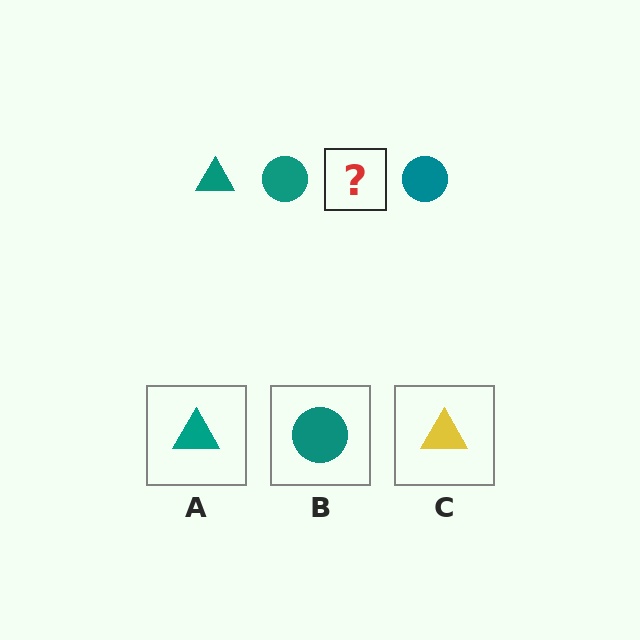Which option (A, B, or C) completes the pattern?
A.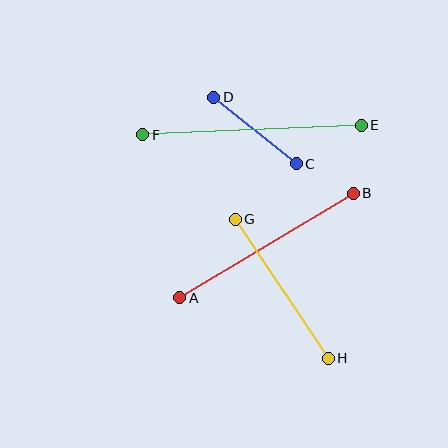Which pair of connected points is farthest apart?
Points E and F are farthest apart.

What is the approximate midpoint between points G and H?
The midpoint is at approximately (282, 289) pixels.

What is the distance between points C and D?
The distance is approximately 106 pixels.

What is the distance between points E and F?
The distance is approximately 218 pixels.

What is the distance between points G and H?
The distance is approximately 167 pixels.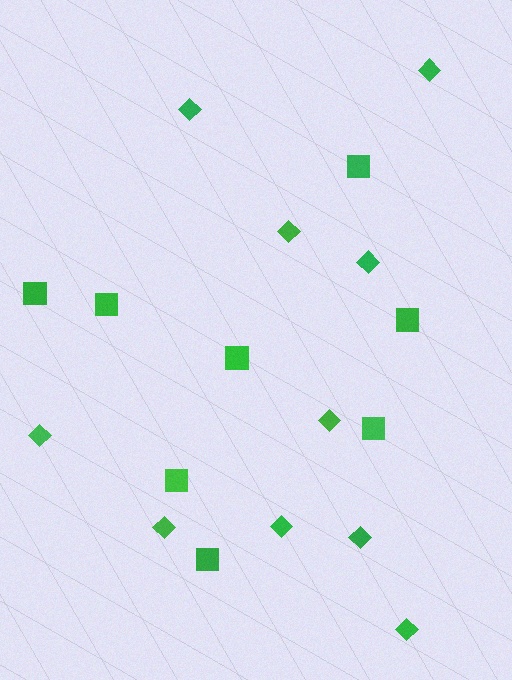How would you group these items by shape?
There are 2 groups: one group of squares (8) and one group of diamonds (10).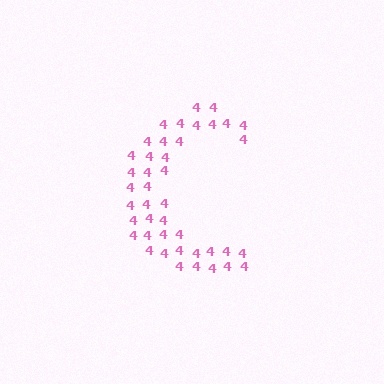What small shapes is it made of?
It is made of small digit 4's.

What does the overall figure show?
The overall figure shows the letter C.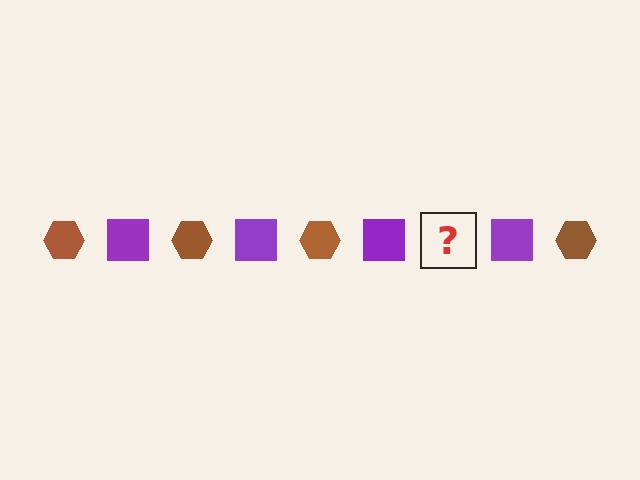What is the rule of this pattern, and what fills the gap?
The rule is that the pattern alternates between brown hexagon and purple square. The gap should be filled with a brown hexagon.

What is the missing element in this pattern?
The missing element is a brown hexagon.